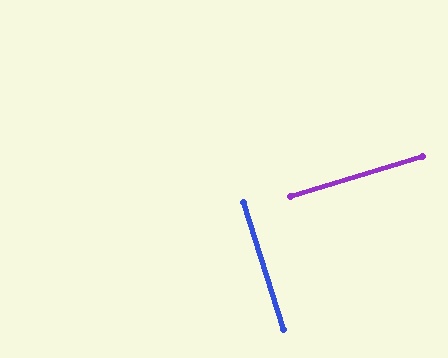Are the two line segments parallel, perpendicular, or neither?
Perpendicular — they meet at approximately 90°.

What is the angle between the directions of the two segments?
Approximately 90 degrees.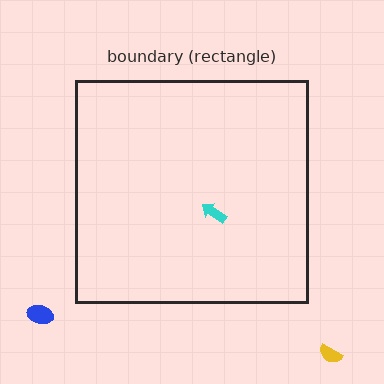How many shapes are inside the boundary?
1 inside, 2 outside.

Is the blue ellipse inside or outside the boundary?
Outside.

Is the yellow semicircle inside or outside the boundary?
Outside.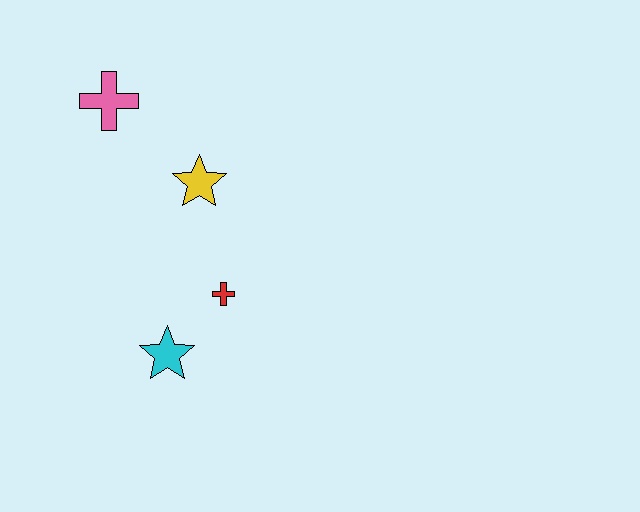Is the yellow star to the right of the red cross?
No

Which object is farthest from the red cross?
The pink cross is farthest from the red cross.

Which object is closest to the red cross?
The cyan star is closest to the red cross.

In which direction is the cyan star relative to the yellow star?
The cyan star is below the yellow star.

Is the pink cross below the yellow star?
No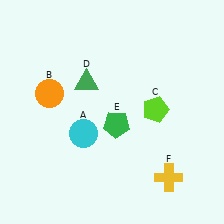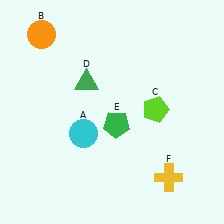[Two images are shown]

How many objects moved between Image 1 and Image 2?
1 object moved between the two images.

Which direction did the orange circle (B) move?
The orange circle (B) moved up.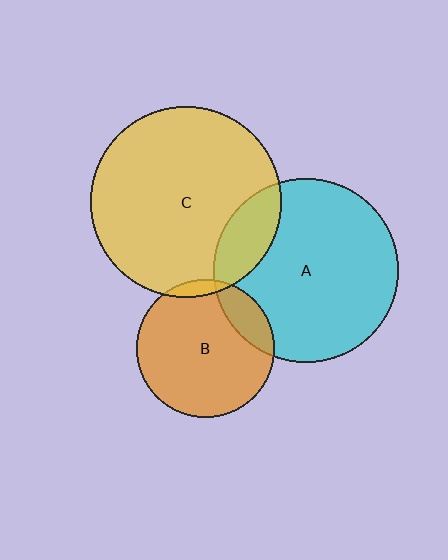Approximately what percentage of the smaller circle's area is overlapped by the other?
Approximately 15%.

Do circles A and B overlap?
Yes.